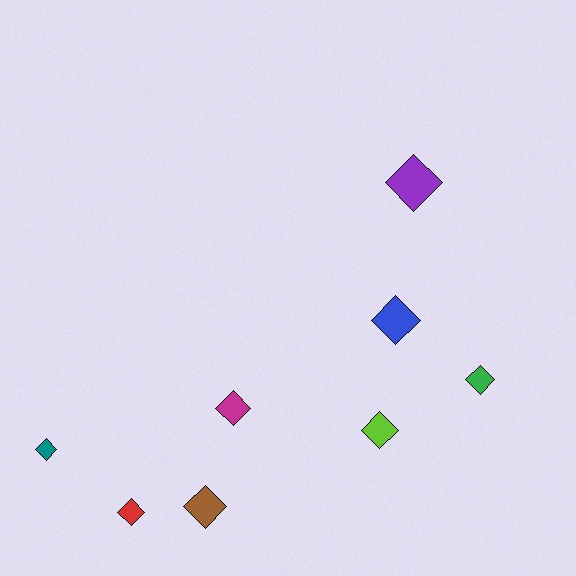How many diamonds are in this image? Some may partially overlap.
There are 8 diamonds.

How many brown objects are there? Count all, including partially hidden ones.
There is 1 brown object.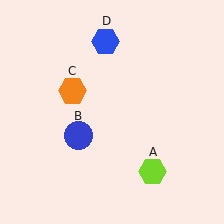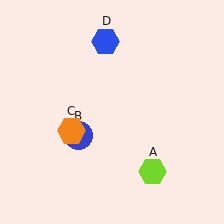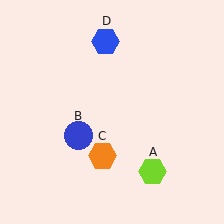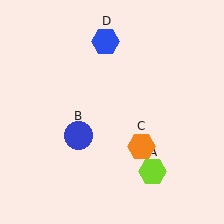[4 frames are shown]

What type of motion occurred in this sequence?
The orange hexagon (object C) rotated counterclockwise around the center of the scene.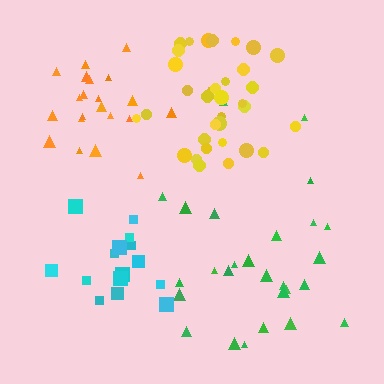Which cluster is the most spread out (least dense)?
Green.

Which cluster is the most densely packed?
Cyan.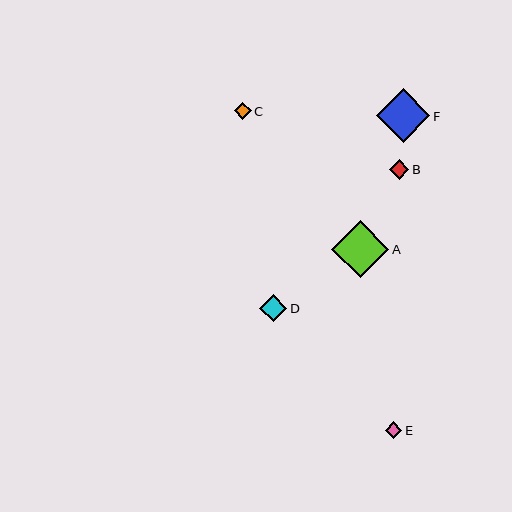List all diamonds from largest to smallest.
From largest to smallest: A, F, D, B, C, E.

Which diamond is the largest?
Diamond A is the largest with a size of approximately 57 pixels.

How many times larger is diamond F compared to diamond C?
Diamond F is approximately 3.2 times the size of diamond C.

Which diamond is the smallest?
Diamond E is the smallest with a size of approximately 17 pixels.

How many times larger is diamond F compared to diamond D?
Diamond F is approximately 2.0 times the size of diamond D.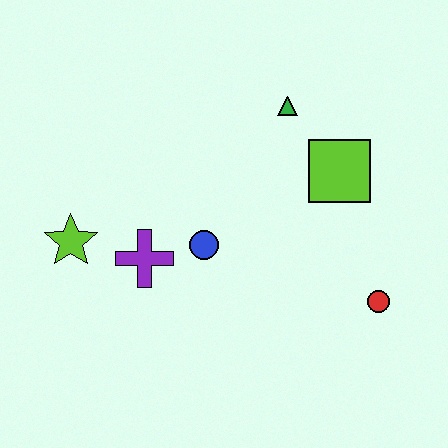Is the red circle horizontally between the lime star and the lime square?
No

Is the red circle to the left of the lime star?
No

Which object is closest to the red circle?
The lime square is closest to the red circle.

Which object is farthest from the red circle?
The lime star is farthest from the red circle.